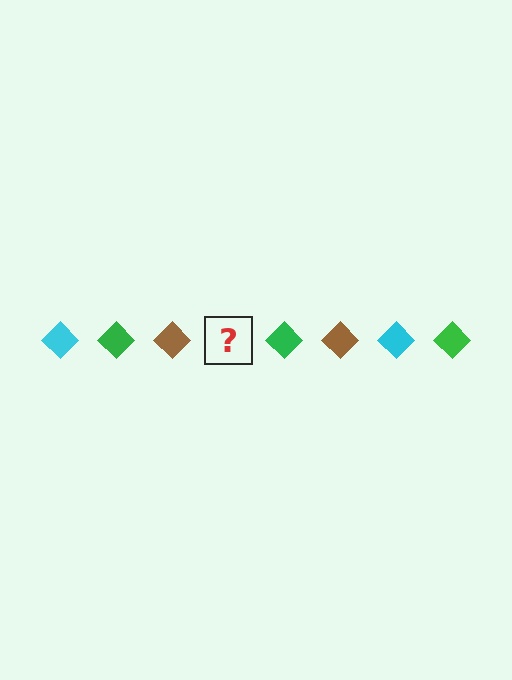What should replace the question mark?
The question mark should be replaced with a cyan diamond.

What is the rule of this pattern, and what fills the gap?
The rule is that the pattern cycles through cyan, green, brown diamonds. The gap should be filled with a cyan diamond.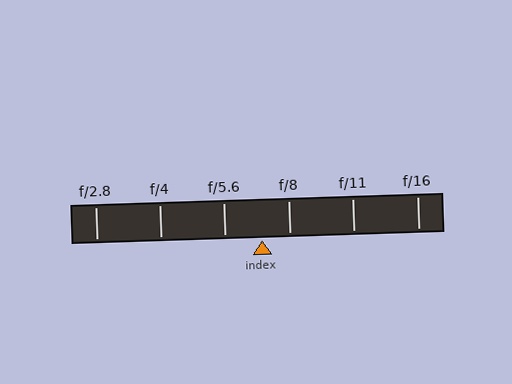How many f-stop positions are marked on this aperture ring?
There are 6 f-stop positions marked.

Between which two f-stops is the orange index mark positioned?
The index mark is between f/5.6 and f/8.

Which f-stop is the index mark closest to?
The index mark is closest to f/8.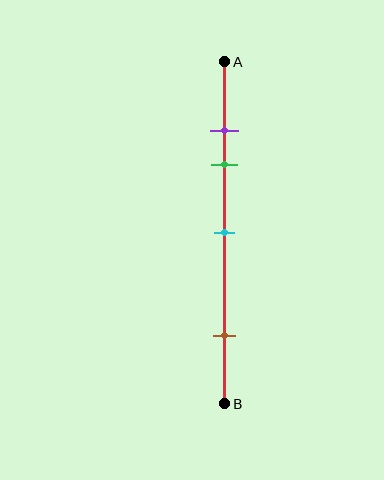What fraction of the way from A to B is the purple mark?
The purple mark is approximately 20% (0.2) of the way from A to B.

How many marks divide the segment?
There are 4 marks dividing the segment.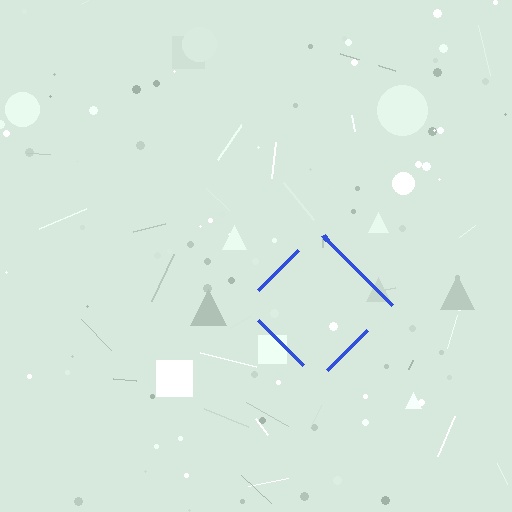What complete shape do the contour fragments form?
The contour fragments form a diamond.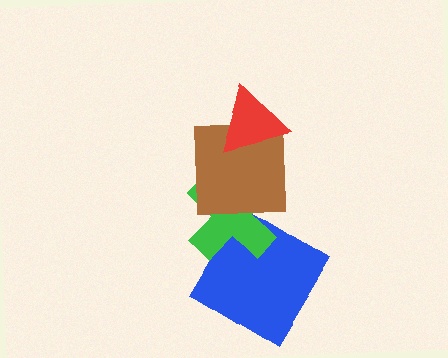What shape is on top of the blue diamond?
The green cross is on top of the blue diamond.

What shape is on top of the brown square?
The red triangle is on top of the brown square.